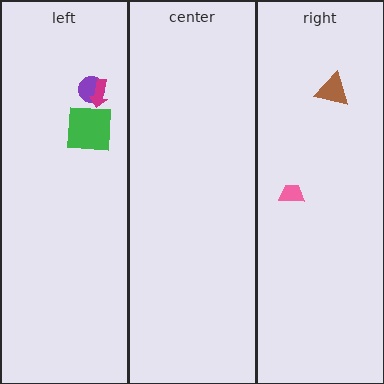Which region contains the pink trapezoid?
The right region.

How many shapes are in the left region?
3.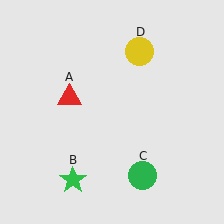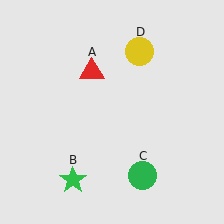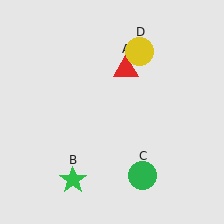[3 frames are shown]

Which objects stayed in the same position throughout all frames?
Green star (object B) and green circle (object C) and yellow circle (object D) remained stationary.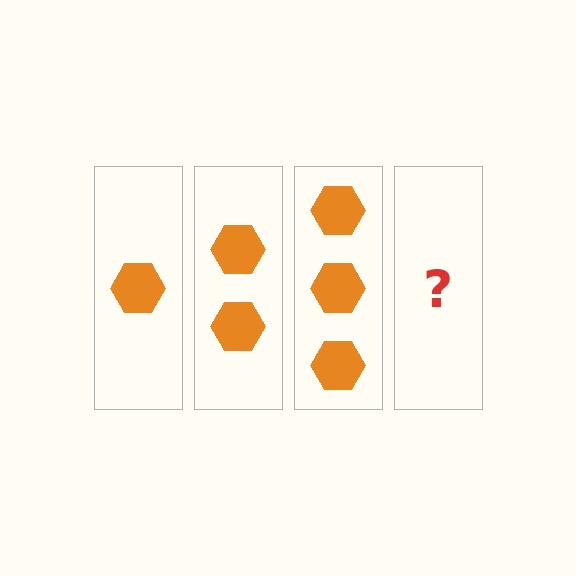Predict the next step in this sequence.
The next step is 4 hexagons.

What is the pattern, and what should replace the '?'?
The pattern is that each step adds one more hexagon. The '?' should be 4 hexagons.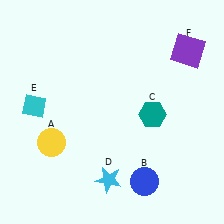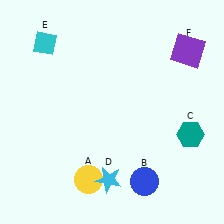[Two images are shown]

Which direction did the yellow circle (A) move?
The yellow circle (A) moved down.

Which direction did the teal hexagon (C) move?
The teal hexagon (C) moved right.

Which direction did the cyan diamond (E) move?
The cyan diamond (E) moved up.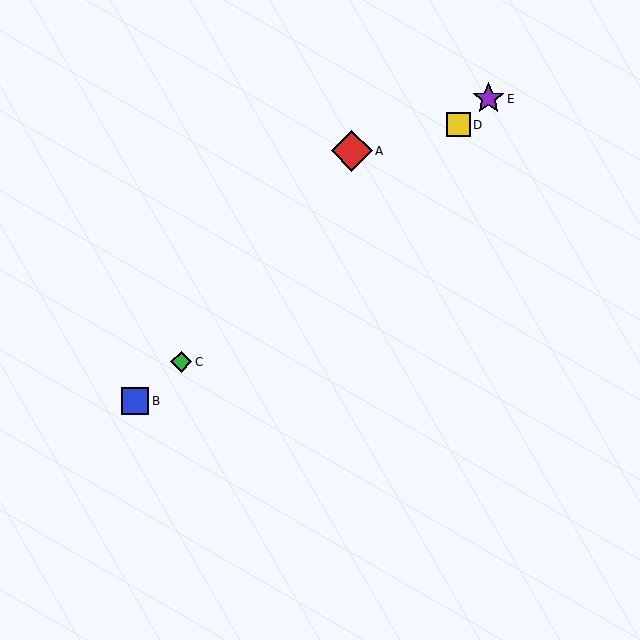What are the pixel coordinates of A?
Object A is at (352, 151).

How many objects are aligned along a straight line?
4 objects (B, C, D, E) are aligned along a straight line.